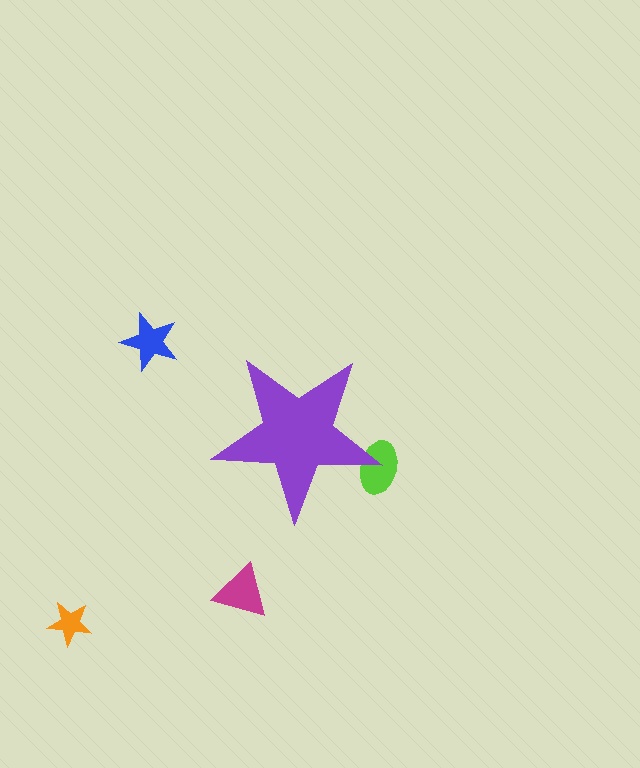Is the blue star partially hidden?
No, the blue star is fully visible.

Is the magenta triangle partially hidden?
No, the magenta triangle is fully visible.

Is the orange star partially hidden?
No, the orange star is fully visible.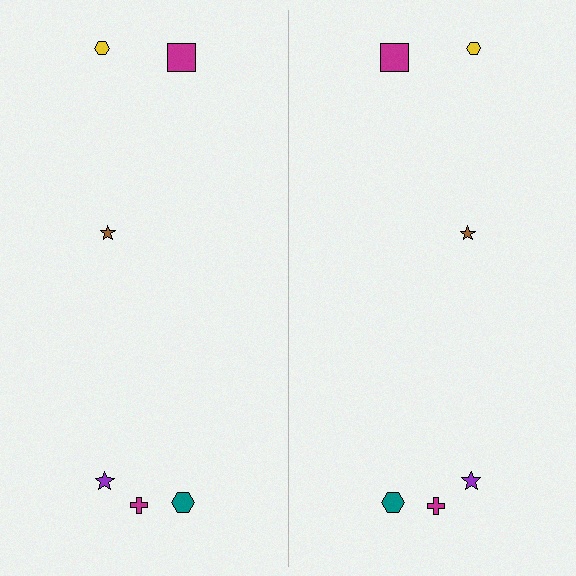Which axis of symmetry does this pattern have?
The pattern has a vertical axis of symmetry running through the center of the image.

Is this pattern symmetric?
Yes, this pattern has bilateral (reflection) symmetry.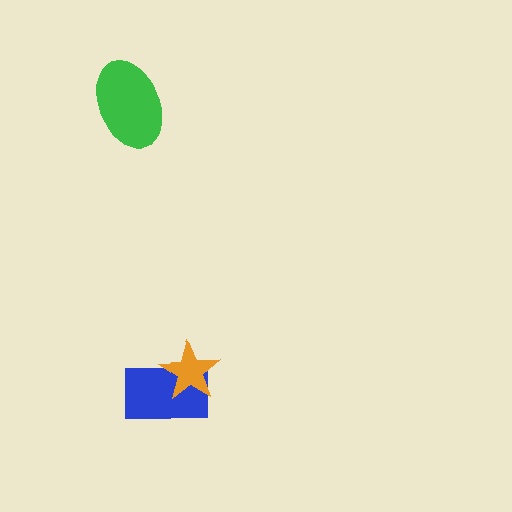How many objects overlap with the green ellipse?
0 objects overlap with the green ellipse.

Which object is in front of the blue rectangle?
The orange star is in front of the blue rectangle.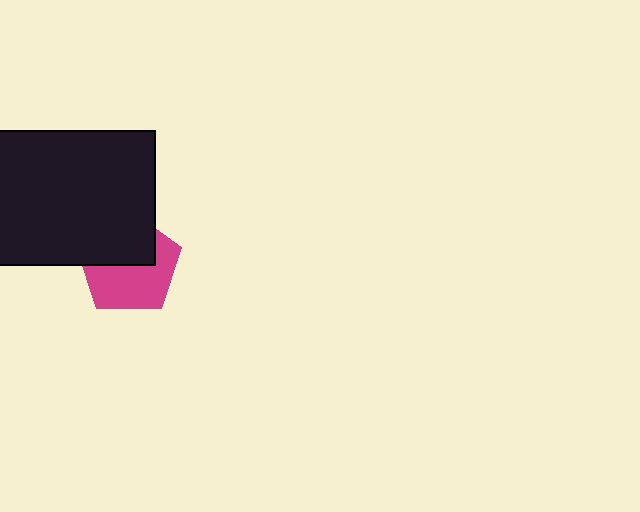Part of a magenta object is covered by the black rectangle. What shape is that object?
It is a pentagon.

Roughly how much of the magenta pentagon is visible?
About half of it is visible (roughly 57%).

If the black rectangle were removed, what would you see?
You would see the complete magenta pentagon.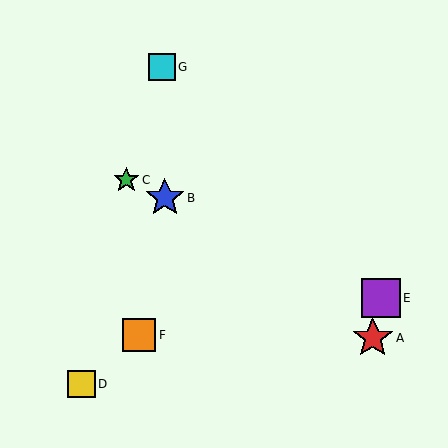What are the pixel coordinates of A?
Object A is at (373, 338).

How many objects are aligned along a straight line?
3 objects (B, C, E) are aligned along a straight line.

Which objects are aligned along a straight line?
Objects B, C, E are aligned along a straight line.